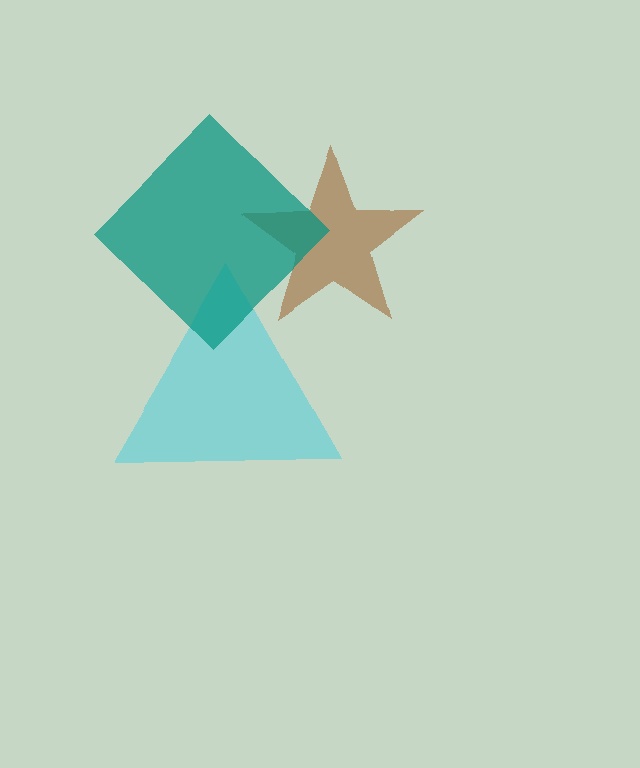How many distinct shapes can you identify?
There are 3 distinct shapes: a cyan triangle, a brown star, a teal diamond.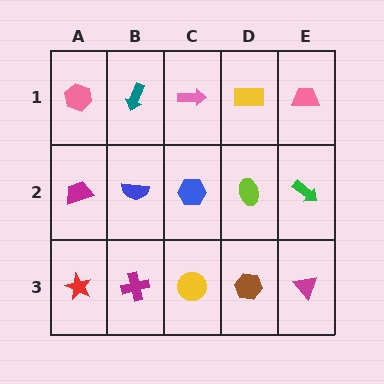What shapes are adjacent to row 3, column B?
A blue semicircle (row 2, column B), a red star (row 3, column A), a yellow circle (row 3, column C).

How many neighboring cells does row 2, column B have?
4.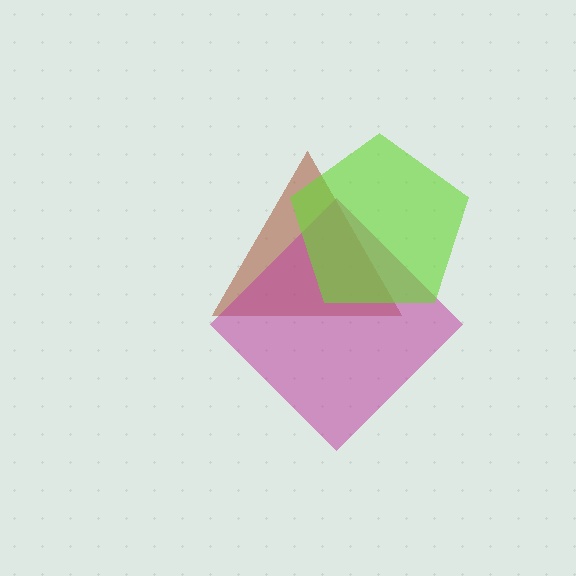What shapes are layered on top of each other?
The layered shapes are: a brown triangle, a magenta diamond, a lime pentagon.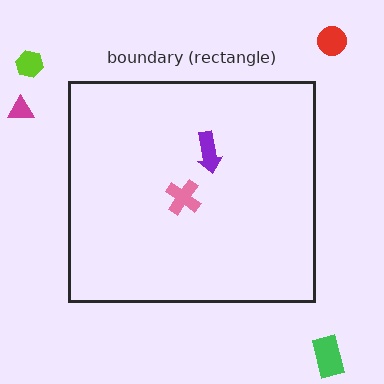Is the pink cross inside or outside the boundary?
Inside.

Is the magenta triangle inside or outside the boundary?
Outside.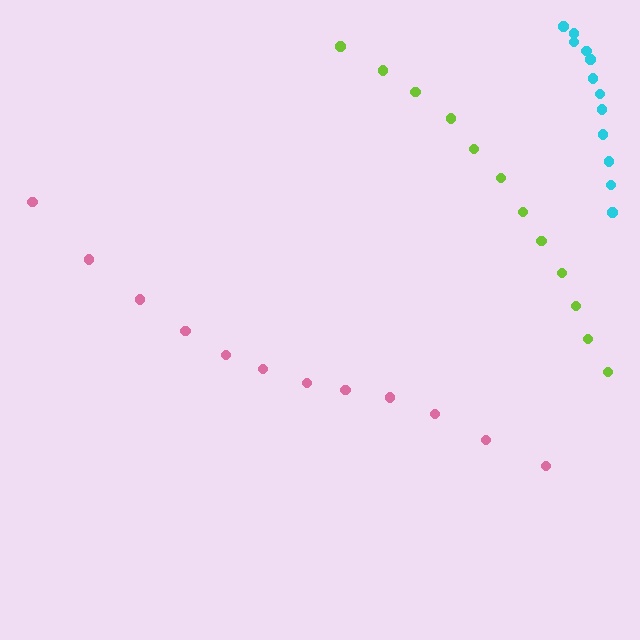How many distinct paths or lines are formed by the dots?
There are 3 distinct paths.